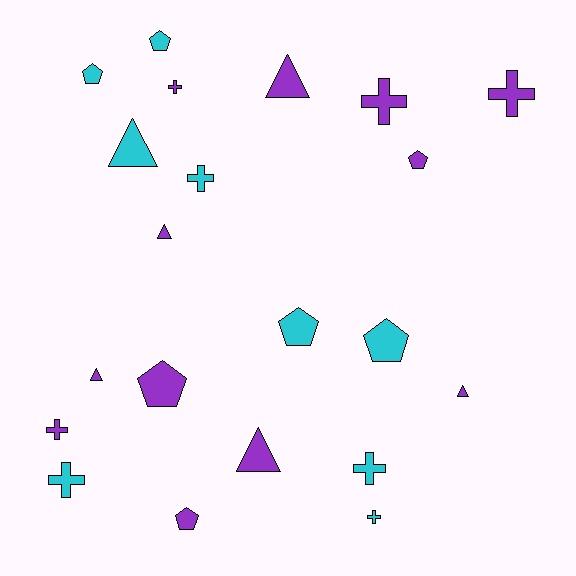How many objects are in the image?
There are 21 objects.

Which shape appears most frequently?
Cross, with 8 objects.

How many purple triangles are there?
There are 5 purple triangles.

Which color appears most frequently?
Purple, with 12 objects.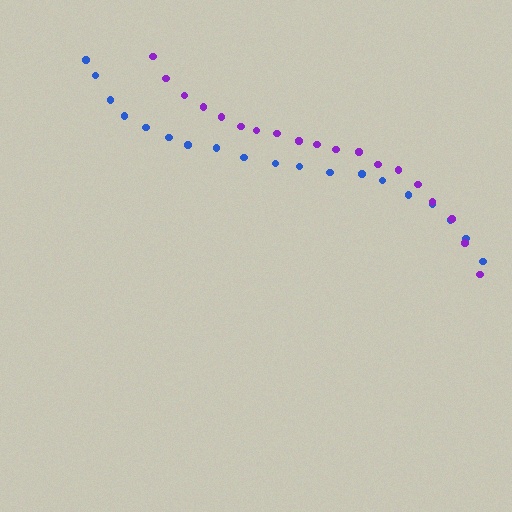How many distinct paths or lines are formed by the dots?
There are 2 distinct paths.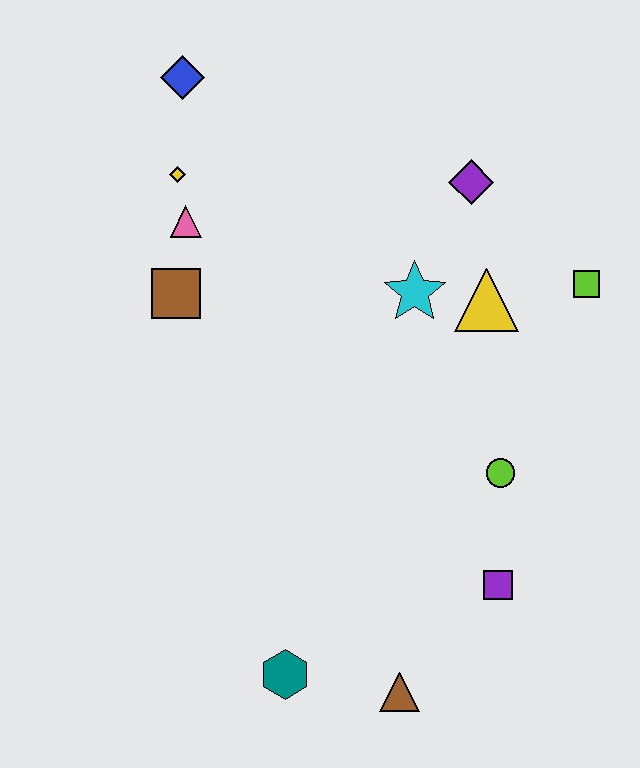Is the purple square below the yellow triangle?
Yes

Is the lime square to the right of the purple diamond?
Yes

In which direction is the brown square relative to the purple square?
The brown square is to the left of the purple square.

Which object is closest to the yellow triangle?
The cyan star is closest to the yellow triangle.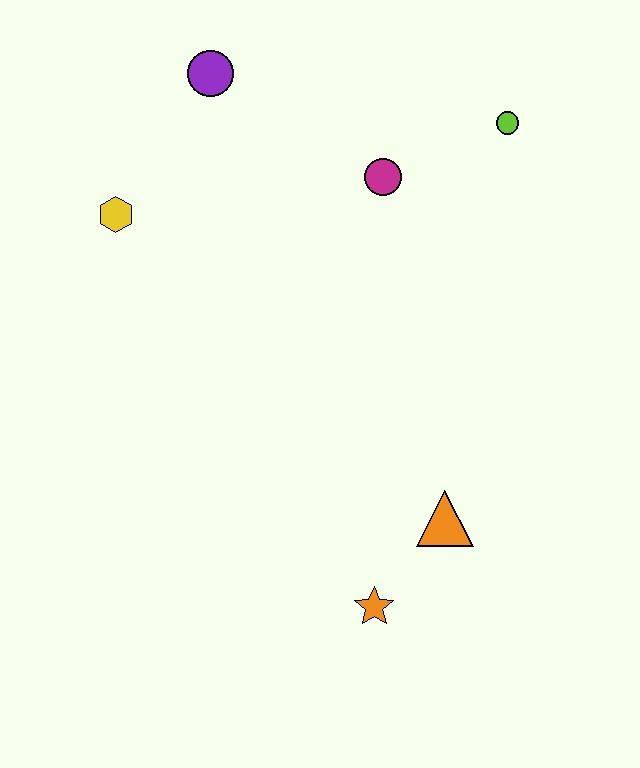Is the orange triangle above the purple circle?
No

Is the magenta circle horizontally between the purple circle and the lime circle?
Yes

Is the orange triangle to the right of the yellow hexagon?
Yes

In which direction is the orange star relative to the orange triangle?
The orange star is below the orange triangle.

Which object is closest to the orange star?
The orange triangle is closest to the orange star.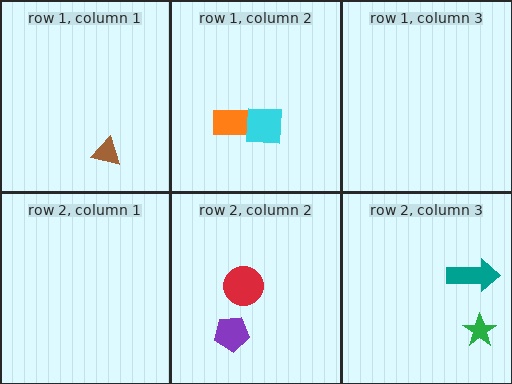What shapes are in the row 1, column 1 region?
The brown triangle.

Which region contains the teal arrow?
The row 2, column 3 region.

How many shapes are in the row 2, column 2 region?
2.